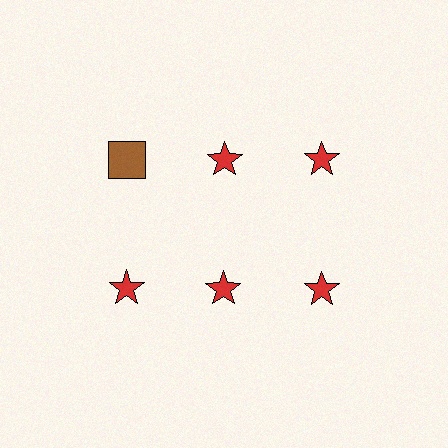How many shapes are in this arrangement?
There are 6 shapes arranged in a grid pattern.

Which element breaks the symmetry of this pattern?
The brown square in the top row, leftmost column breaks the symmetry. All other shapes are red stars.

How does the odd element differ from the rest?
It differs in both color (brown instead of red) and shape (square instead of star).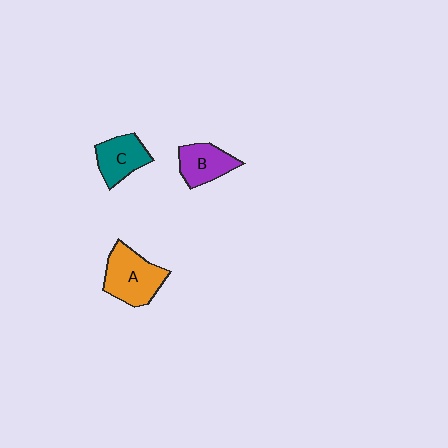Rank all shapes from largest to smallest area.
From largest to smallest: A (orange), C (teal), B (purple).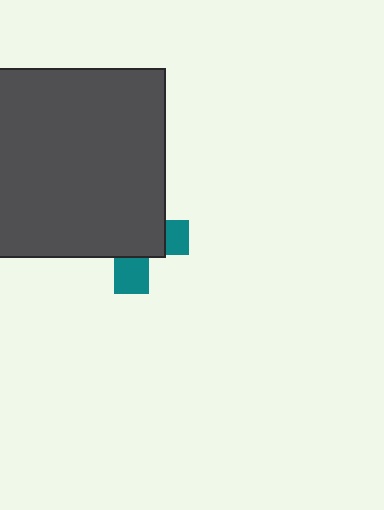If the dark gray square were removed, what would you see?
You would see the complete teal cross.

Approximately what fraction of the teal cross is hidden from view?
Roughly 69% of the teal cross is hidden behind the dark gray square.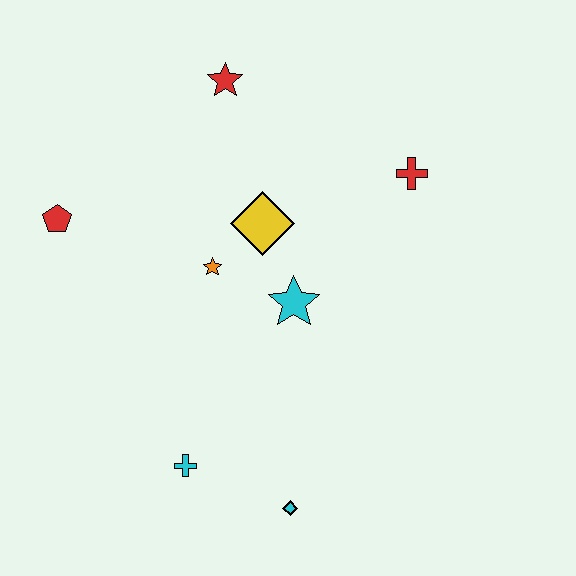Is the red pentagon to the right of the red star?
No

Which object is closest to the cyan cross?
The cyan diamond is closest to the cyan cross.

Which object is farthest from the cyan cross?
The red star is farthest from the cyan cross.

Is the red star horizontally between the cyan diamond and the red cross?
No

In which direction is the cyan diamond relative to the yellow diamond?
The cyan diamond is below the yellow diamond.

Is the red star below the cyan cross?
No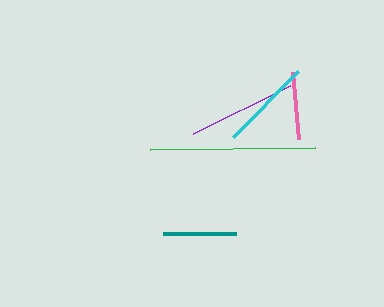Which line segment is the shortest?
The pink line is the shortest at approximately 68 pixels.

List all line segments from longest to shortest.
From longest to shortest: green, purple, cyan, teal, pink.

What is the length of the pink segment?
The pink segment is approximately 68 pixels long.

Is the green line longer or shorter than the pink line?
The green line is longer than the pink line.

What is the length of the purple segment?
The purple segment is approximately 108 pixels long.